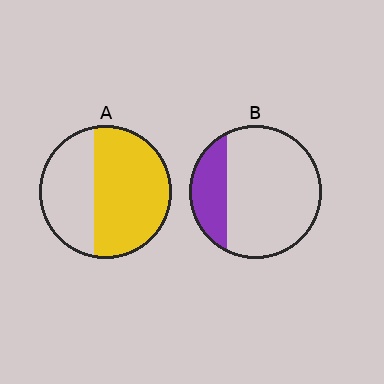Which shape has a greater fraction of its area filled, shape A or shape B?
Shape A.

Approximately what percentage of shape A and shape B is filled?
A is approximately 60% and B is approximately 25%.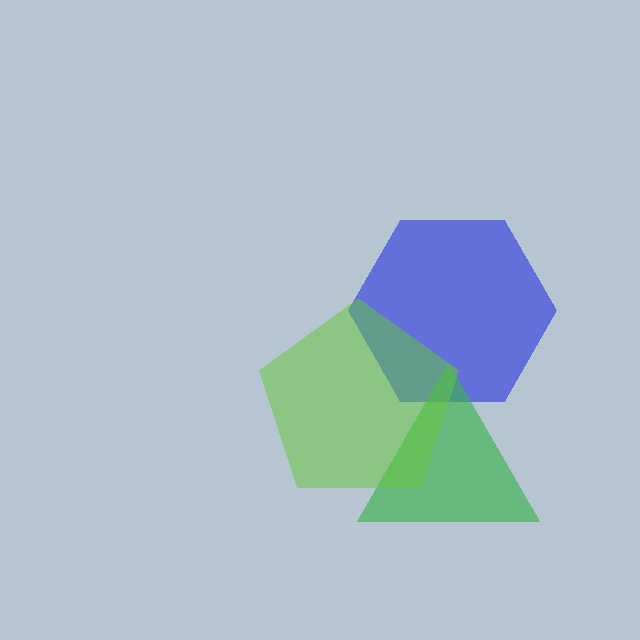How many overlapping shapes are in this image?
There are 3 overlapping shapes in the image.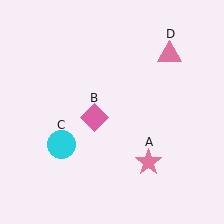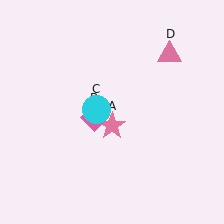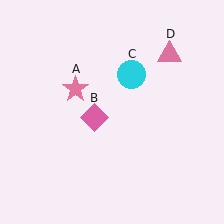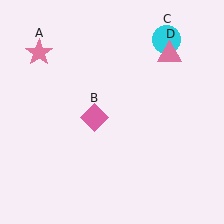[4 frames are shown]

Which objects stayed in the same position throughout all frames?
Pink diamond (object B) and pink triangle (object D) remained stationary.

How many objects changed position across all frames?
2 objects changed position: pink star (object A), cyan circle (object C).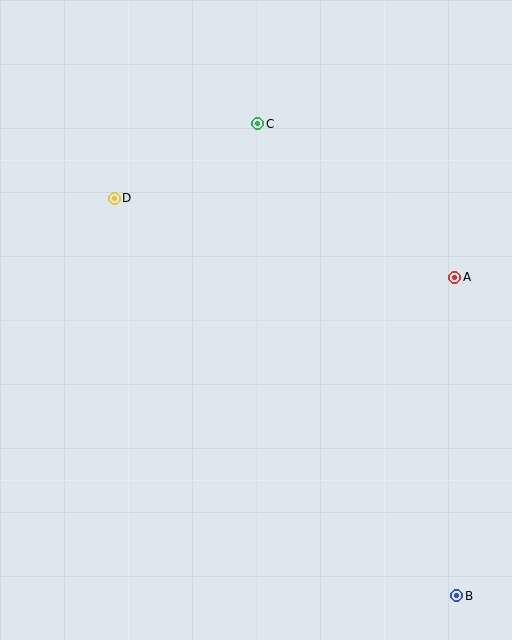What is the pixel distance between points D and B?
The distance between D and B is 525 pixels.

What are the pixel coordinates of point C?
Point C is at (258, 124).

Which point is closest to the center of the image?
Point D at (114, 198) is closest to the center.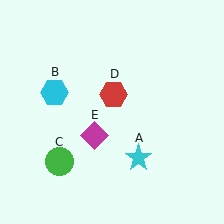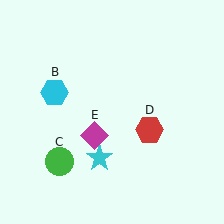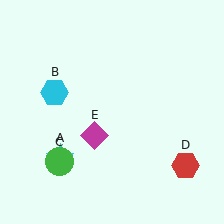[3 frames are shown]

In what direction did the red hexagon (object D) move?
The red hexagon (object D) moved down and to the right.